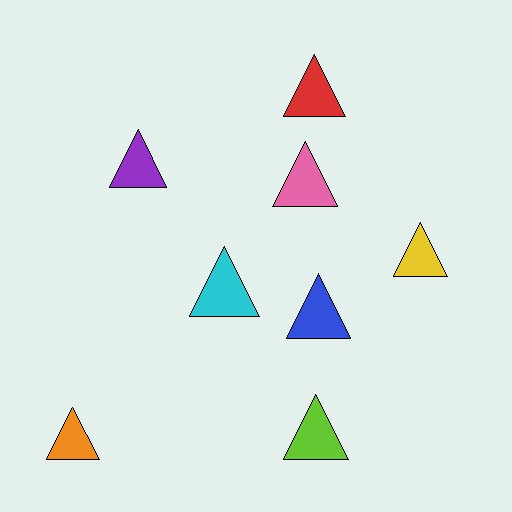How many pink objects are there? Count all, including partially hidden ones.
There is 1 pink object.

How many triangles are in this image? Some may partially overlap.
There are 8 triangles.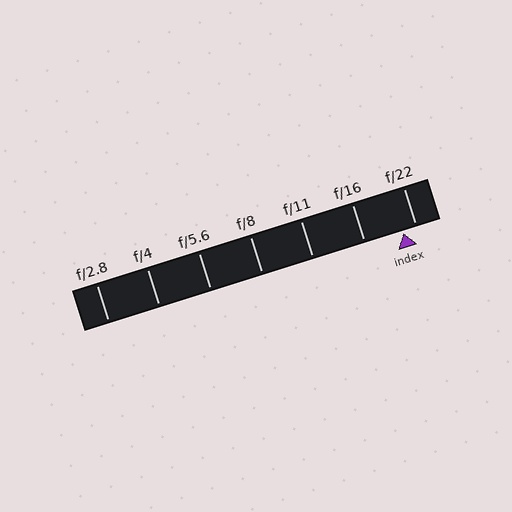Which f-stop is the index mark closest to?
The index mark is closest to f/22.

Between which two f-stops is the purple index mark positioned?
The index mark is between f/16 and f/22.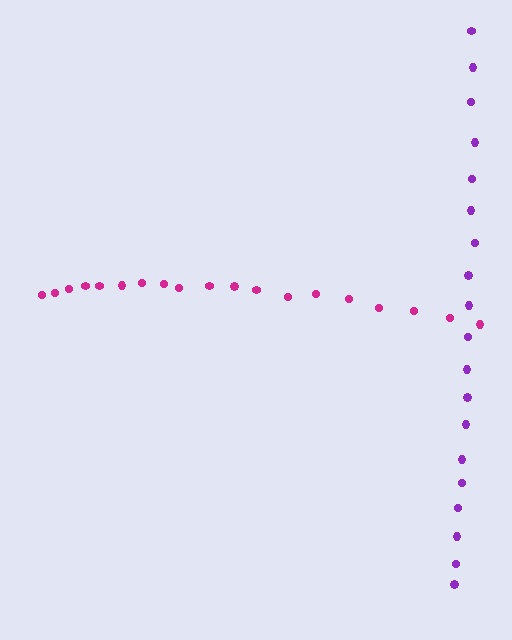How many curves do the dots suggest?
There are 2 distinct paths.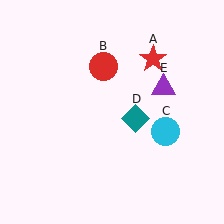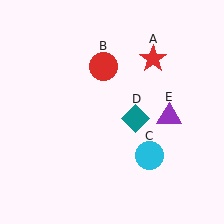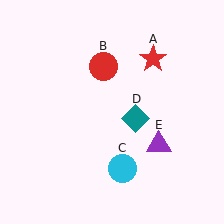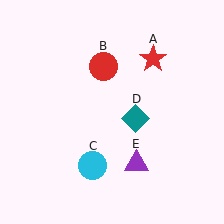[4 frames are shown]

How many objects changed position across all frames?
2 objects changed position: cyan circle (object C), purple triangle (object E).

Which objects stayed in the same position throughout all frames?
Red star (object A) and red circle (object B) and teal diamond (object D) remained stationary.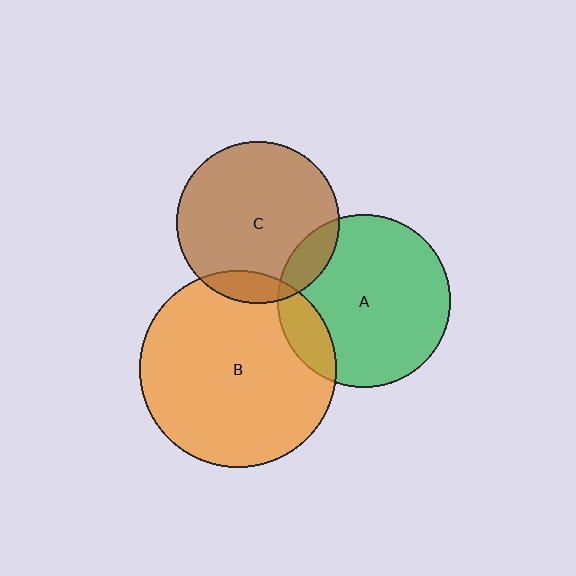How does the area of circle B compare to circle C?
Approximately 1.5 times.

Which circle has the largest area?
Circle B (orange).